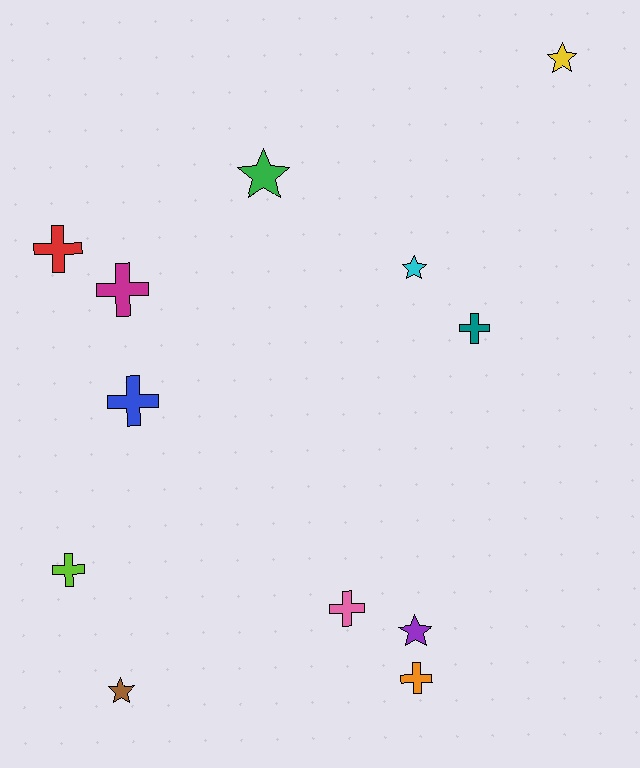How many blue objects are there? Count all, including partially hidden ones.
There is 1 blue object.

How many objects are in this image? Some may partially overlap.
There are 12 objects.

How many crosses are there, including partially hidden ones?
There are 7 crosses.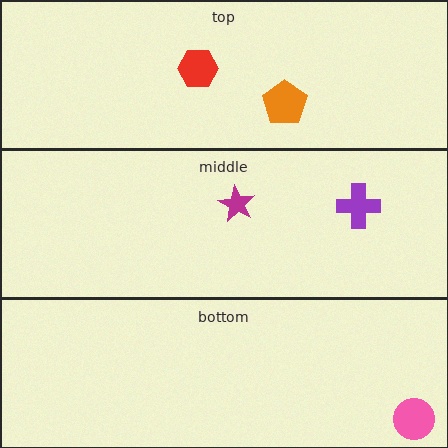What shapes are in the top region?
The red hexagon, the orange pentagon.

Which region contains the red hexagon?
The top region.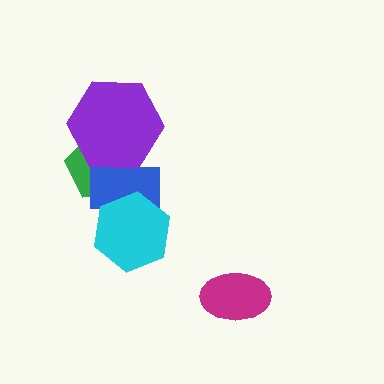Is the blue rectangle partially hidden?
Yes, it is partially covered by another shape.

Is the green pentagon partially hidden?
Yes, it is partially covered by another shape.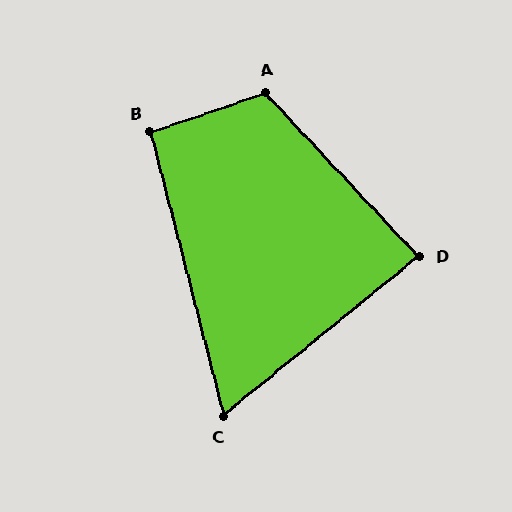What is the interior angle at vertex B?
Approximately 94 degrees (approximately right).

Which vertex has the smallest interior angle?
C, at approximately 65 degrees.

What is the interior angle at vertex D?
Approximately 86 degrees (approximately right).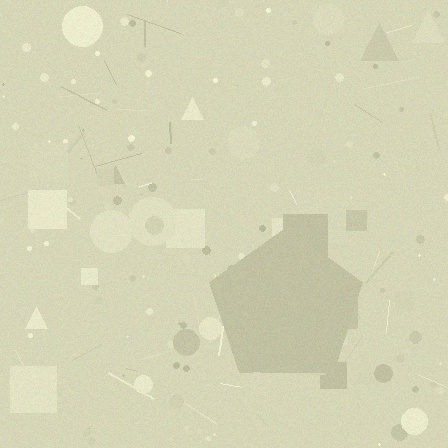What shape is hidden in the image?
A pentagon is hidden in the image.